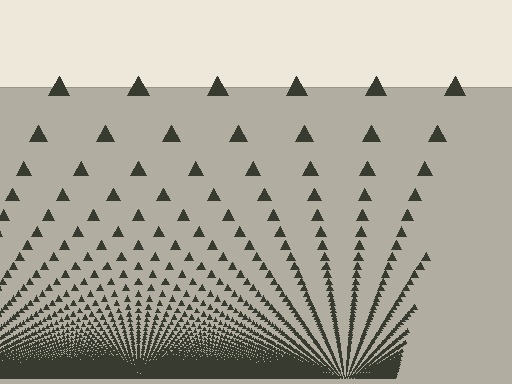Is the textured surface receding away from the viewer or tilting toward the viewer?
The surface appears to tilt toward the viewer. Texture elements get larger and sparser toward the top.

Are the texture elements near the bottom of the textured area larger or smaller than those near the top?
Smaller. The gradient is inverted — elements near the bottom are smaller and denser.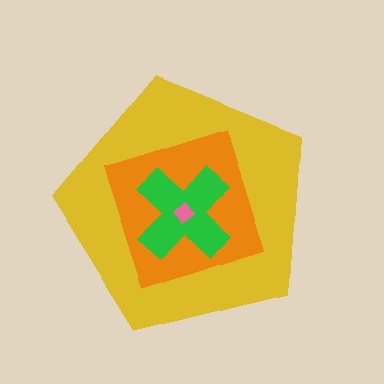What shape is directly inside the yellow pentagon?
The orange square.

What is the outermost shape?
The yellow pentagon.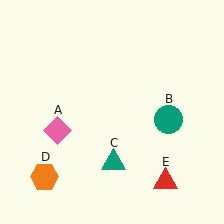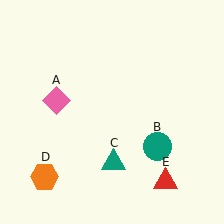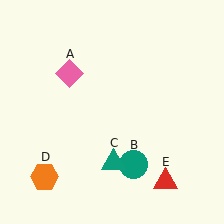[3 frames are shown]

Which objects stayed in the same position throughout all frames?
Teal triangle (object C) and orange hexagon (object D) and red triangle (object E) remained stationary.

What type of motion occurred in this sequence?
The pink diamond (object A), teal circle (object B) rotated clockwise around the center of the scene.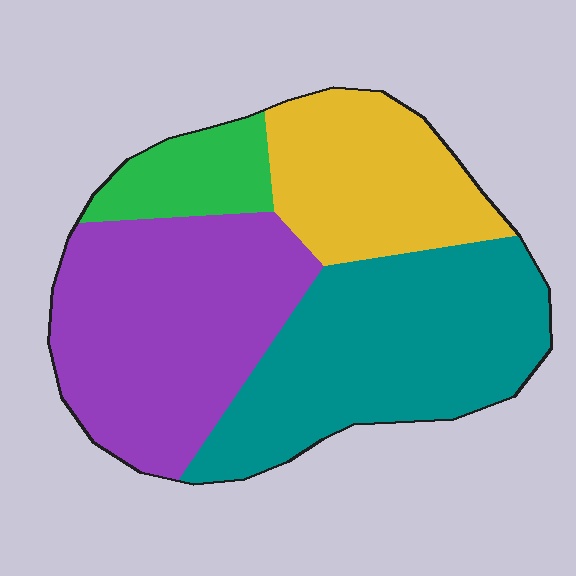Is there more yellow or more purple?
Purple.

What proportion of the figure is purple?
Purple takes up between a quarter and a half of the figure.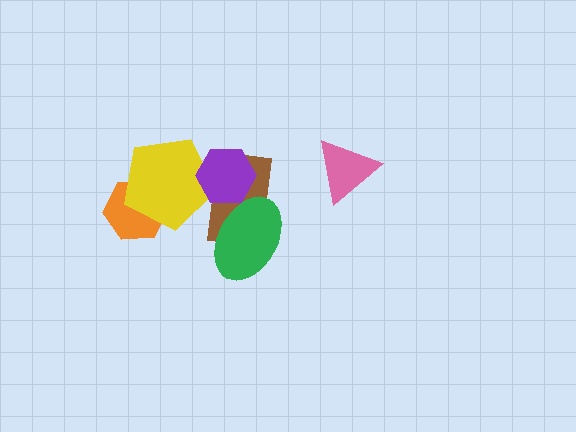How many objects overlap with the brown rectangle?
3 objects overlap with the brown rectangle.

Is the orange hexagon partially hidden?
Yes, it is partially covered by another shape.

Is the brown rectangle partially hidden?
Yes, it is partially covered by another shape.